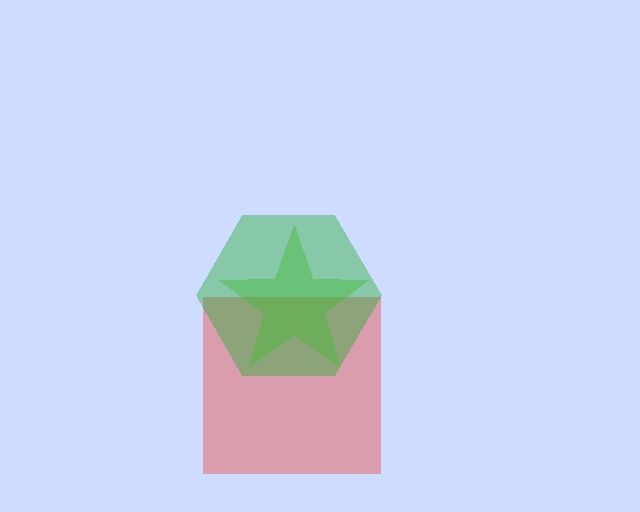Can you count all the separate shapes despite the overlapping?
Yes, there are 3 separate shapes.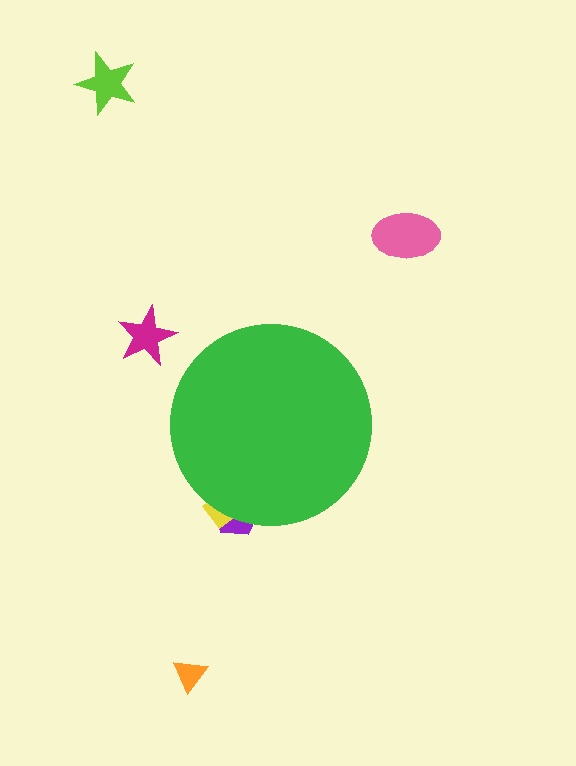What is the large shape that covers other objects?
A green circle.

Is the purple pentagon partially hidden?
Yes, the purple pentagon is partially hidden behind the green circle.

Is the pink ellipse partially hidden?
No, the pink ellipse is fully visible.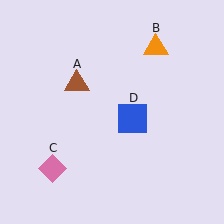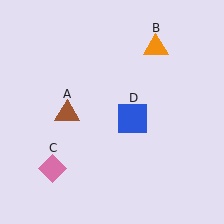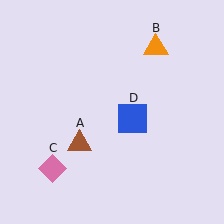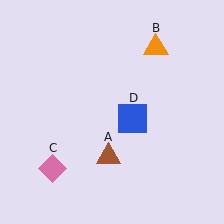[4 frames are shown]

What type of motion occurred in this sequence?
The brown triangle (object A) rotated counterclockwise around the center of the scene.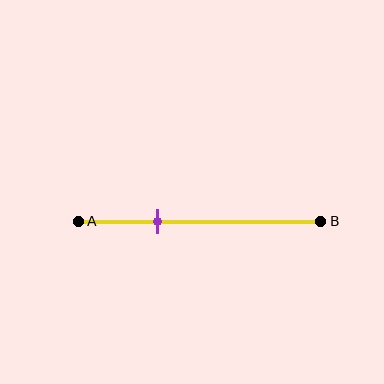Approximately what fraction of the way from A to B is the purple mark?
The purple mark is approximately 35% of the way from A to B.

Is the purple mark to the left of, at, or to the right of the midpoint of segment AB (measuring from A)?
The purple mark is to the left of the midpoint of segment AB.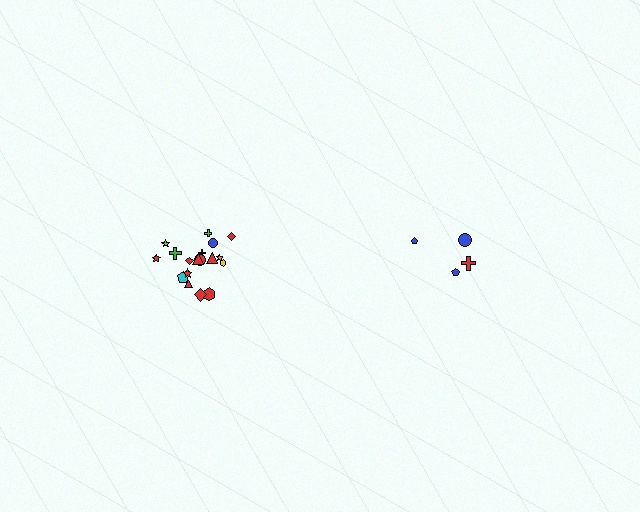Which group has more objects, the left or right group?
The left group.